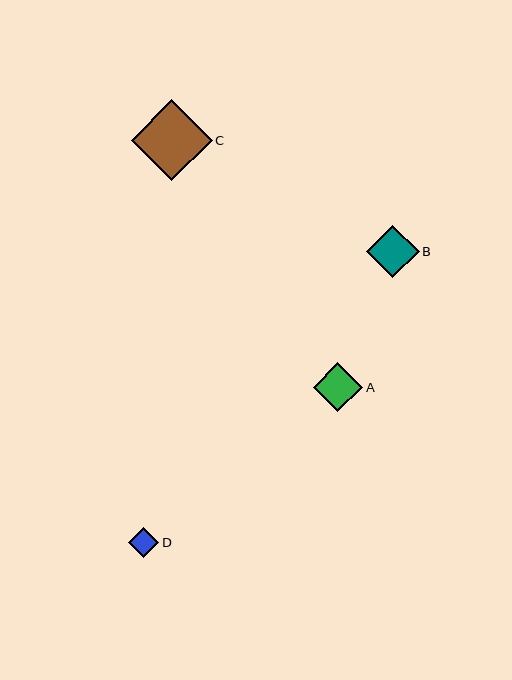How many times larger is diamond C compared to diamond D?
Diamond C is approximately 2.7 times the size of diamond D.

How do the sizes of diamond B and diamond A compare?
Diamond B and diamond A are approximately the same size.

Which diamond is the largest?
Diamond C is the largest with a size of approximately 81 pixels.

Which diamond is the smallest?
Diamond D is the smallest with a size of approximately 30 pixels.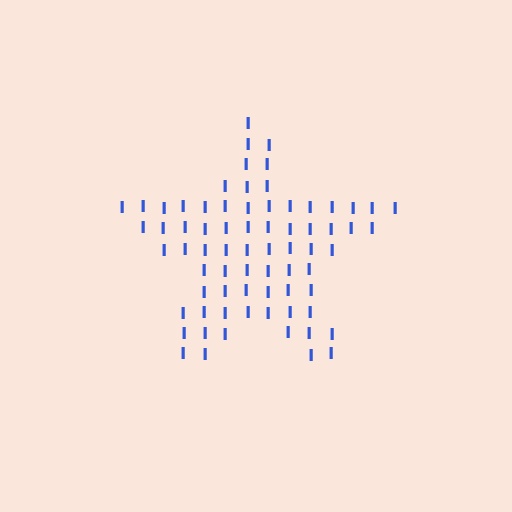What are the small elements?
The small elements are letter I's.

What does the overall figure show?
The overall figure shows a star.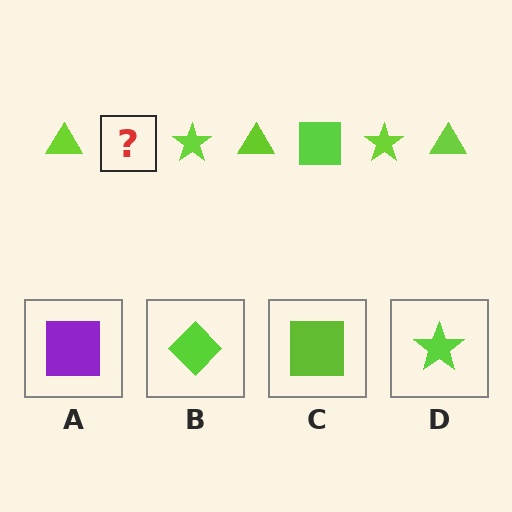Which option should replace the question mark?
Option C.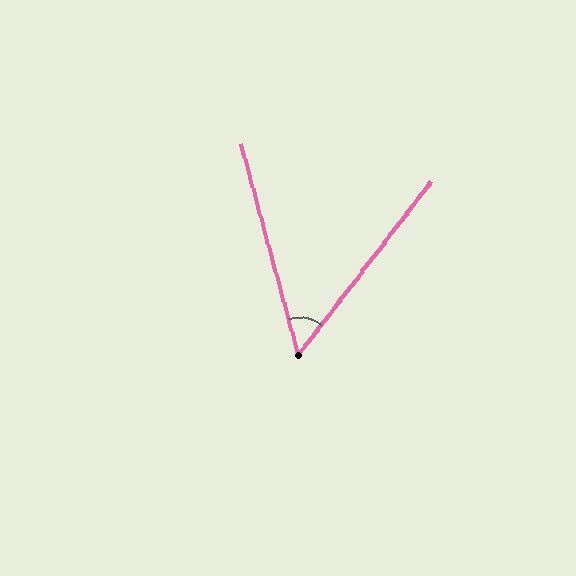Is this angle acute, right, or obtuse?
It is acute.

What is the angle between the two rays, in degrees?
Approximately 53 degrees.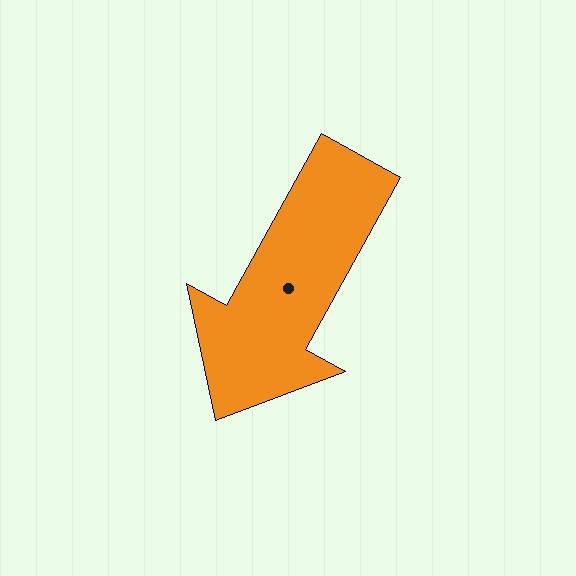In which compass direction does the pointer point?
Southwest.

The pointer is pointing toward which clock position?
Roughly 7 o'clock.